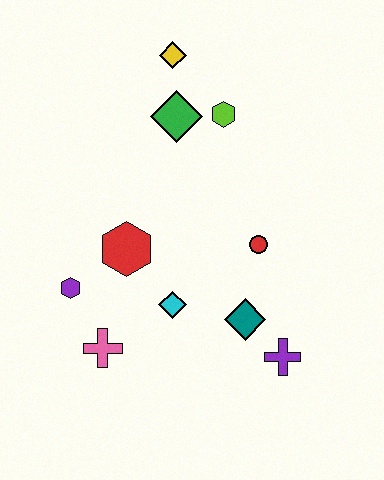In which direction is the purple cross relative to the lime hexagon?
The purple cross is below the lime hexagon.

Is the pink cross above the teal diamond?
No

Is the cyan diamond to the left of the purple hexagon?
No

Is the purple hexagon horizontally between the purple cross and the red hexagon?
No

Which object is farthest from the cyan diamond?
The yellow diamond is farthest from the cyan diamond.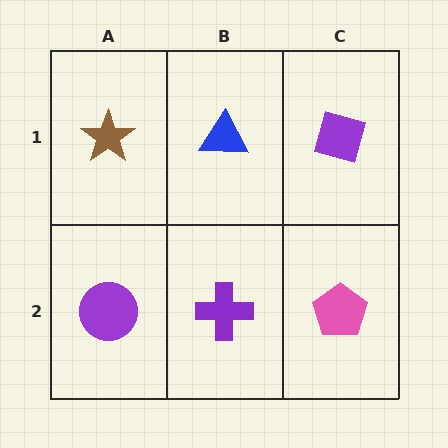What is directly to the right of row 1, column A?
A blue triangle.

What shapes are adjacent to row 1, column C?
A pink pentagon (row 2, column C), a blue triangle (row 1, column B).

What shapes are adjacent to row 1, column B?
A purple cross (row 2, column B), a brown star (row 1, column A), a purple square (row 1, column C).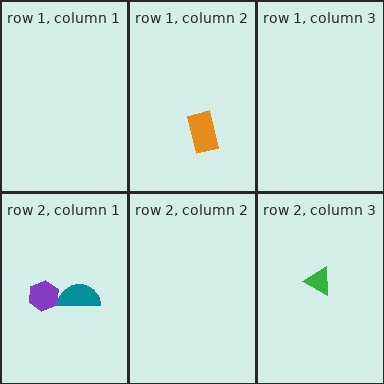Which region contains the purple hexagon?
The row 2, column 1 region.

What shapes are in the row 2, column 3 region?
The green triangle.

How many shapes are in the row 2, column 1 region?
2.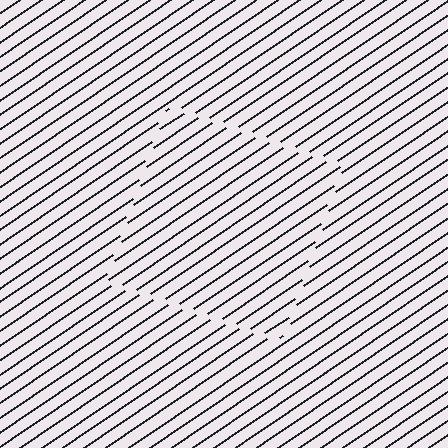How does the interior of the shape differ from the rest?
The interior of the shape contains the same grating, shifted by half a period — the contour is defined by the phase discontinuity where line-ends from the inner and outer gratings abut.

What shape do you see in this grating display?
An illusory square. The interior of the shape contains the same grating, shifted by half a period — the contour is defined by the phase discontinuity where line-ends from the inner and outer gratings abut.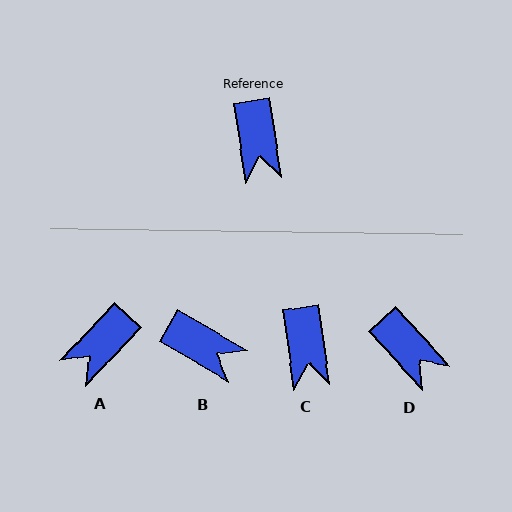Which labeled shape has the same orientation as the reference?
C.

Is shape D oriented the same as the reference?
No, it is off by about 34 degrees.